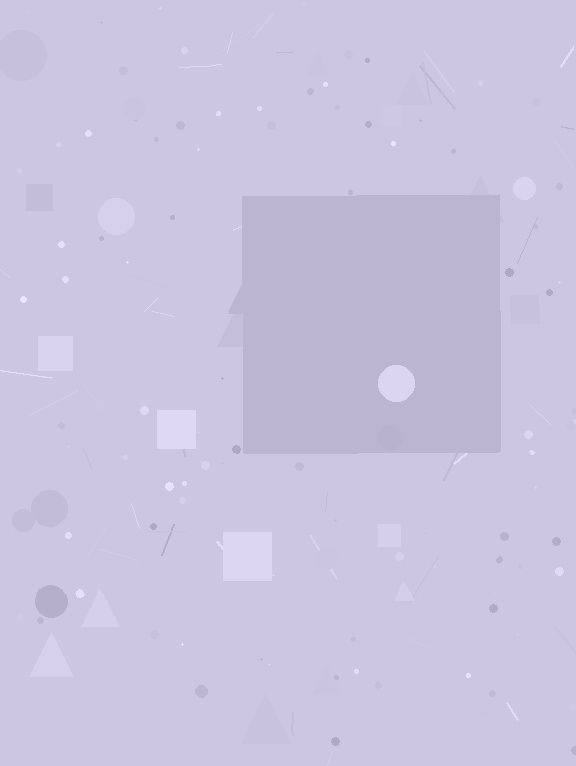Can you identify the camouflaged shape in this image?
The camouflaged shape is a square.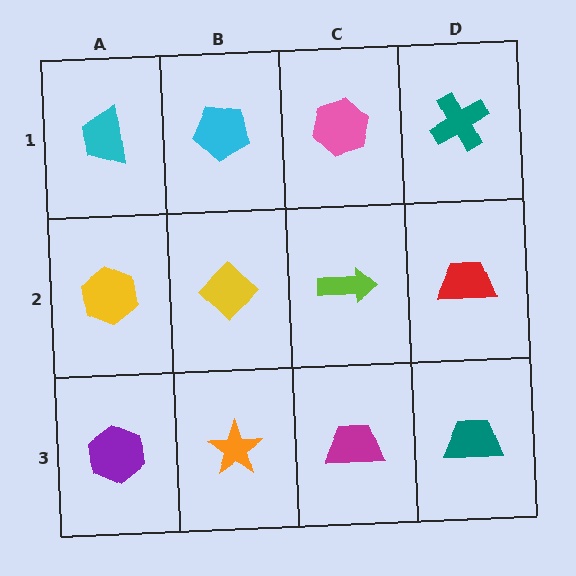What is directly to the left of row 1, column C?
A cyan pentagon.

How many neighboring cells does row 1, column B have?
3.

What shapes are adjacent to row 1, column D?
A red trapezoid (row 2, column D), a pink hexagon (row 1, column C).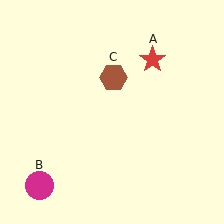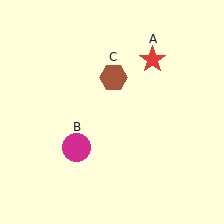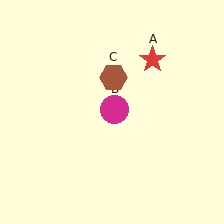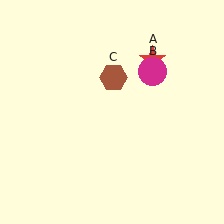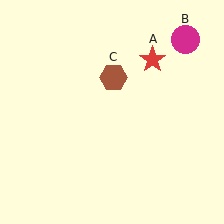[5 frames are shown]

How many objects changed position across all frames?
1 object changed position: magenta circle (object B).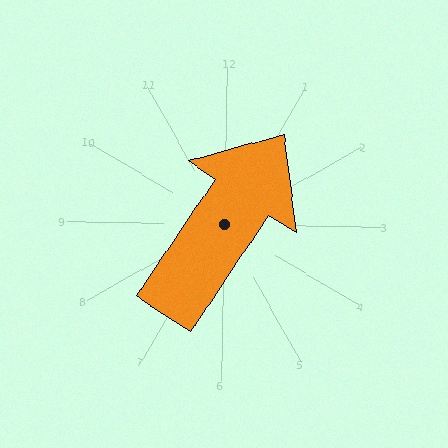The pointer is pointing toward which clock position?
Roughly 1 o'clock.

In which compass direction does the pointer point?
Northeast.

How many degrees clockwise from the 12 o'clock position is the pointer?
Approximately 33 degrees.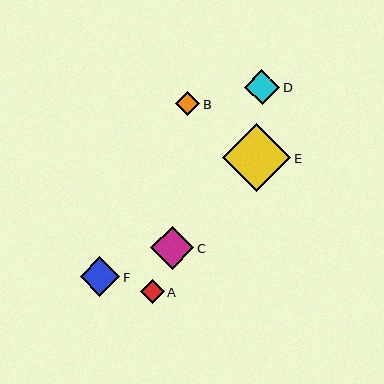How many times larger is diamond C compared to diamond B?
Diamond C is approximately 1.8 times the size of diamond B.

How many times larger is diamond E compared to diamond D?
Diamond E is approximately 1.9 times the size of diamond D.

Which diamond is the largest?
Diamond E is the largest with a size of approximately 68 pixels.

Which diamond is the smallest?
Diamond A is the smallest with a size of approximately 24 pixels.